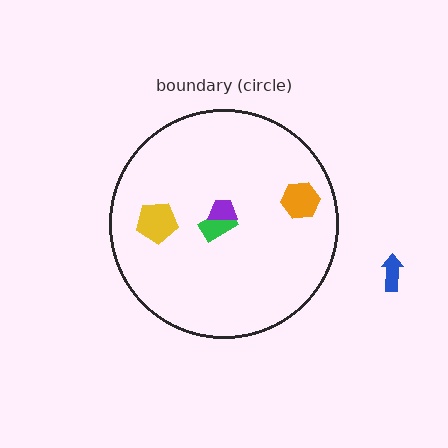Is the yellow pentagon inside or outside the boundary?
Inside.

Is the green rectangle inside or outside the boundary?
Inside.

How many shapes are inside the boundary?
4 inside, 1 outside.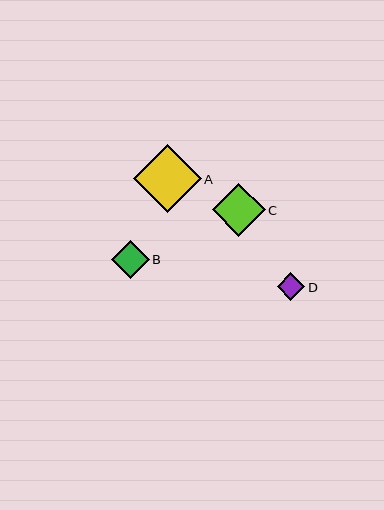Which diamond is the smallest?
Diamond D is the smallest with a size of approximately 28 pixels.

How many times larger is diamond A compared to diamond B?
Diamond A is approximately 1.8 times the size of diamond B.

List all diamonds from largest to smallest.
From largest to smallest: A, C, B, D.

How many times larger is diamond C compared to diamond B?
Diamond C is approximately 1.4 times the size of diamond B.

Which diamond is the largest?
Diamond A is the largest with a size of approximately 68 pixels.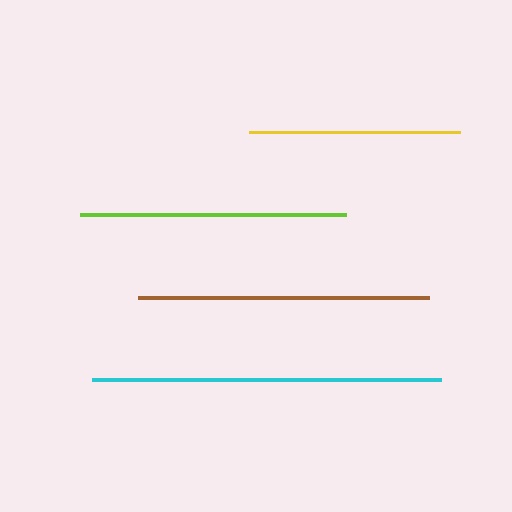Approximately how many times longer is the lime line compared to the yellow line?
The lime line is approximately 1.3 times the length of the yellow line.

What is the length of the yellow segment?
The yellow segment is approximately 210 pixels long.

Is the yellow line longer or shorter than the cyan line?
The cyan line is longer than the yellow line.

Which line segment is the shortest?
The yellow line is the shortest at approximately 210 pixels.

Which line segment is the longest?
The cyan line is the longest at approximately 349 pixels.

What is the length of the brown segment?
The brown segment is approximately 291 pixels long.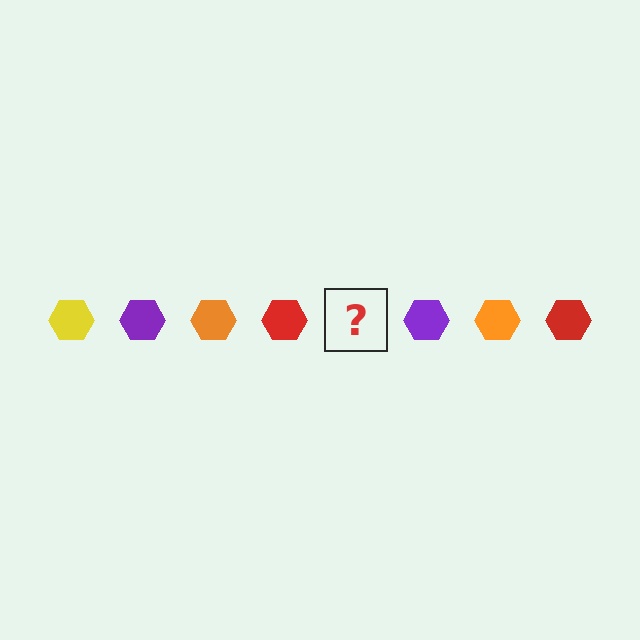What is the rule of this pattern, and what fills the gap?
The rule is that the pattern cycles through yellow, purple, orange, red hexagons. The gap should be filled with a yellow hexagon.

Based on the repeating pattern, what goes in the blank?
The blank should be a yellow hexagon.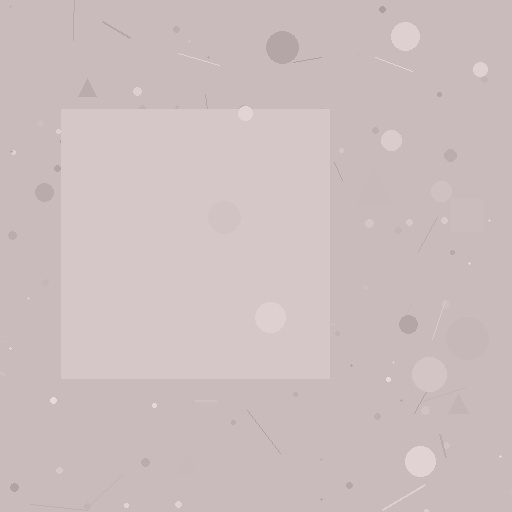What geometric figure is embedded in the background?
A square is embedded in the background.